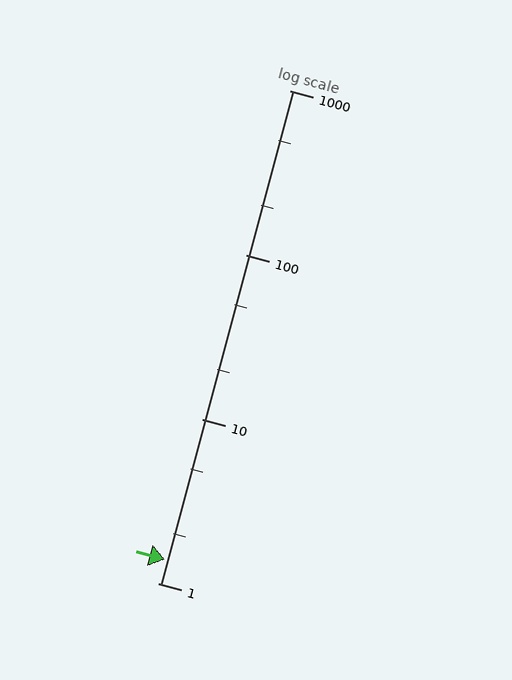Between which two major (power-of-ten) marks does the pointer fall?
The pointer is between 1 and 10.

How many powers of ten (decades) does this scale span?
The scale spans 3 decades, from 1 to 1000.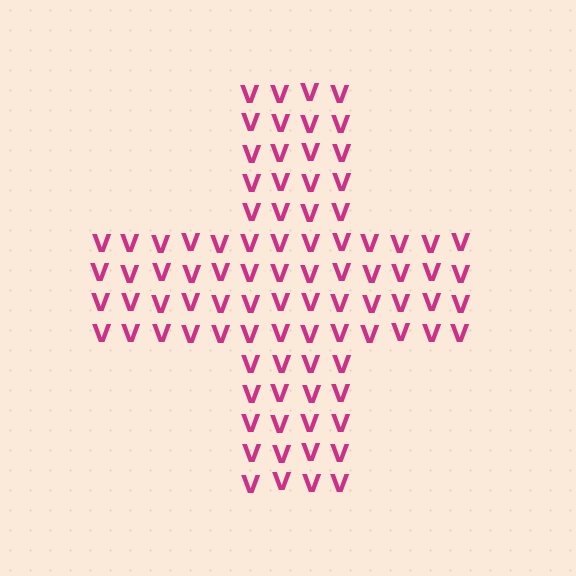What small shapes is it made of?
It is made of small letter V's.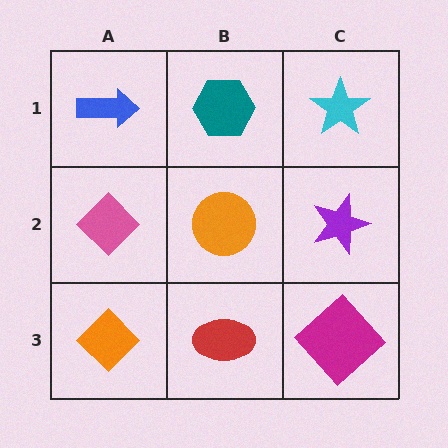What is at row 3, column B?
A red ellipse.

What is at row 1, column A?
A blue arrow.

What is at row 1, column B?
A teal hexagon.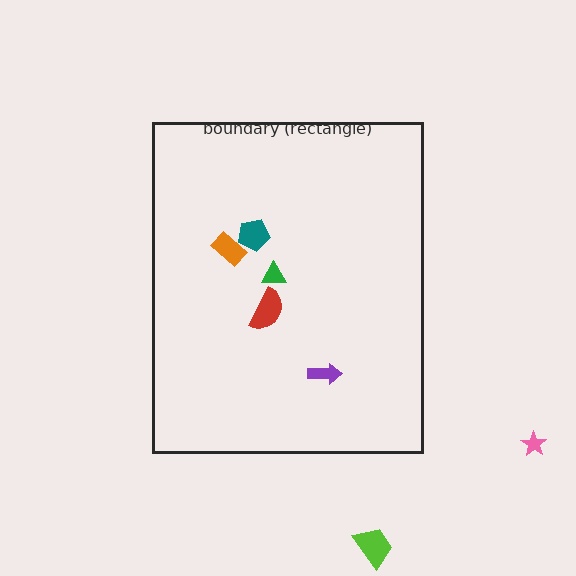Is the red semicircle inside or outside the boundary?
Inside.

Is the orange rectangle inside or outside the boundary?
Inside.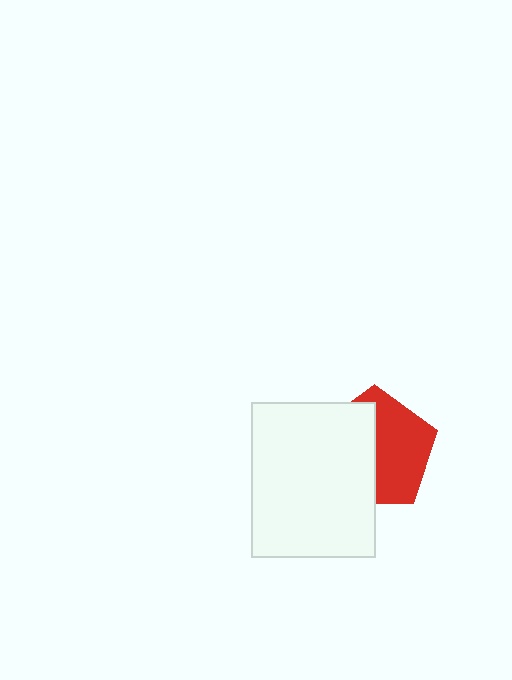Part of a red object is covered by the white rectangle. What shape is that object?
It is a pentagon.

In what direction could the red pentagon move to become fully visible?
The red pentagon could move right. That would shift it out from behind the white rectangle entirely.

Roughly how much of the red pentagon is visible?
About half of it is visible (roughly 51%).